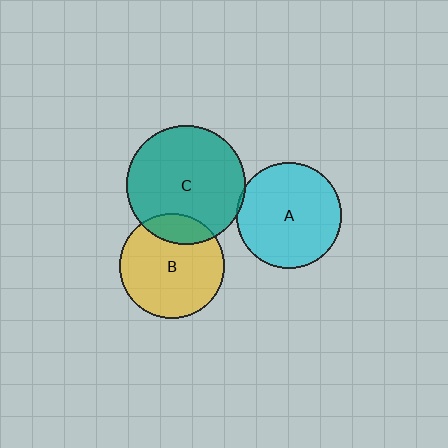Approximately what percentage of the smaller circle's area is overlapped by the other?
Approximately 5%.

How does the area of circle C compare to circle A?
Approximately 1.3 times.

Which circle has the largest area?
Circle C (teal).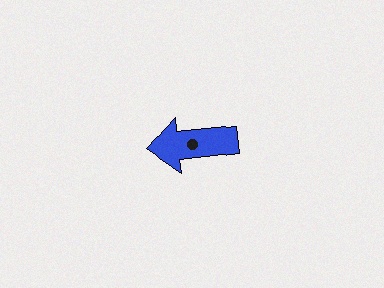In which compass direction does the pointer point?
West.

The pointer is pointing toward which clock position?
Roughly 9 o'clock.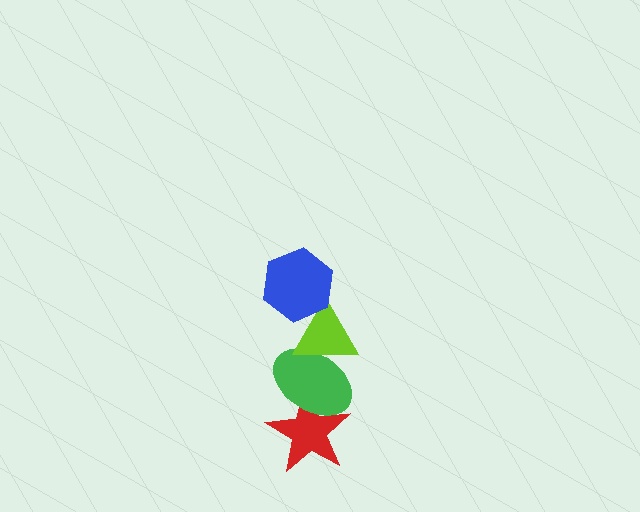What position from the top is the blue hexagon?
The blue hexagon is 1st from the top.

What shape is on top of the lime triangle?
The blue hexagon is on top of the lime triangle.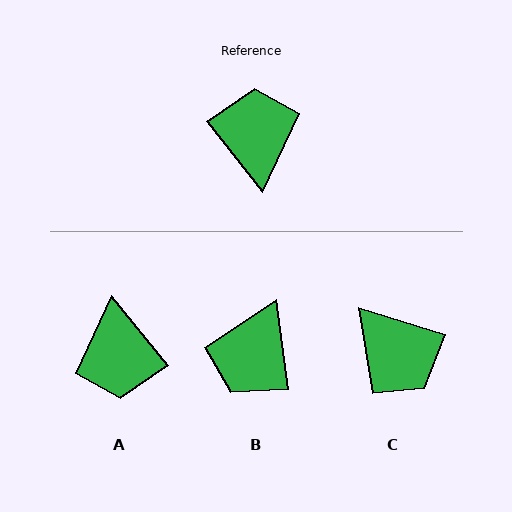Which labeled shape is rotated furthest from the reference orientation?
A, about 179 degrees away.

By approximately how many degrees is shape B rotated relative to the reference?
Approximately 149 degrees counter-clockwise.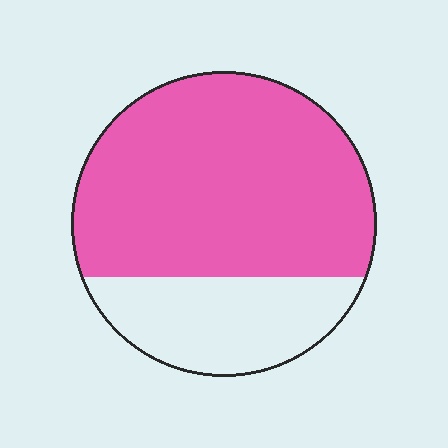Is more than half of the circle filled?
Yes.